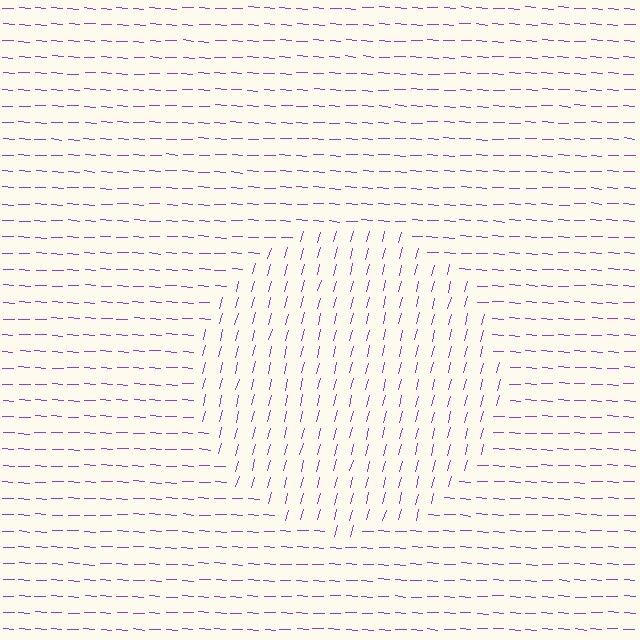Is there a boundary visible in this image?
Yes, there is a texture boundary formed by a change in line orientation.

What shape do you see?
I see a circle.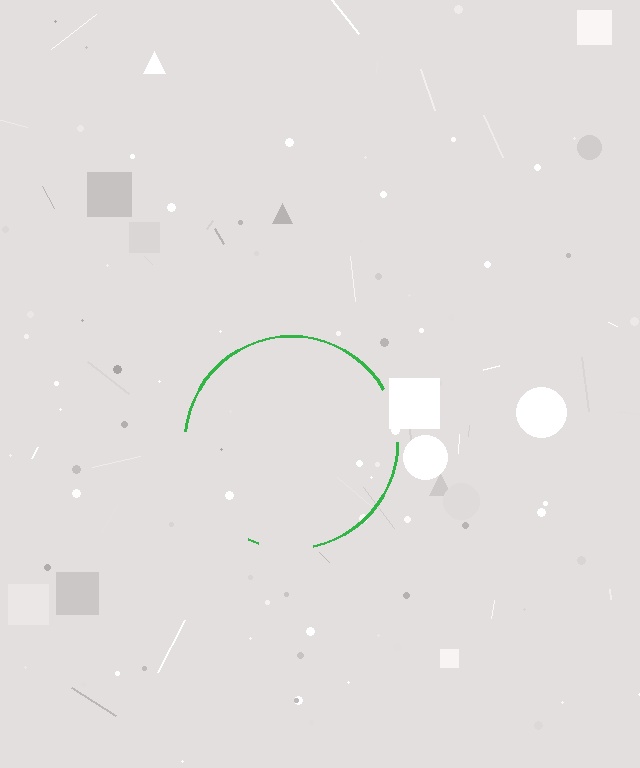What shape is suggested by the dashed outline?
The dashed outline suggests a circle.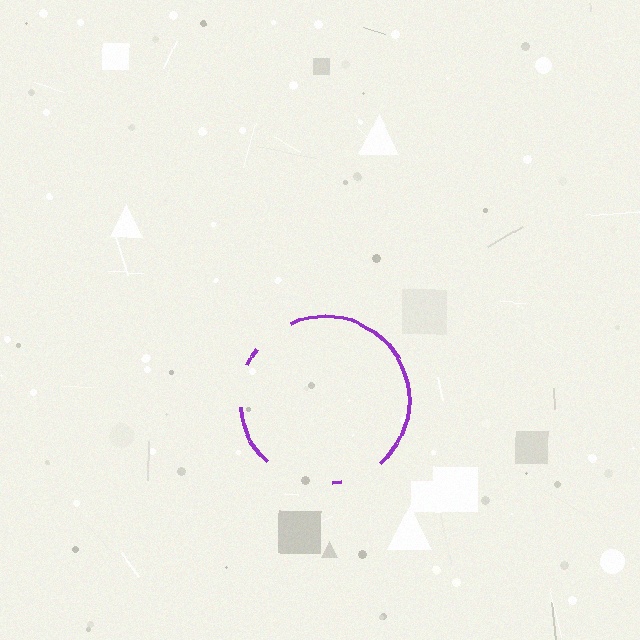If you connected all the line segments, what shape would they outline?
They would outline a circle.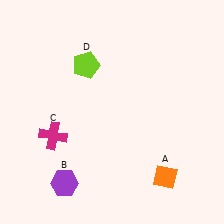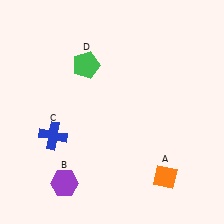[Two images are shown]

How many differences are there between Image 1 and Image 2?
There are 2 differences between the two images.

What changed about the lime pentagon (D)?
In Image 1, D is lime. In Image 2, it changed to green.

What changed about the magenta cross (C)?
In Image 1, C is magenta. In Image 2, it changed to blue.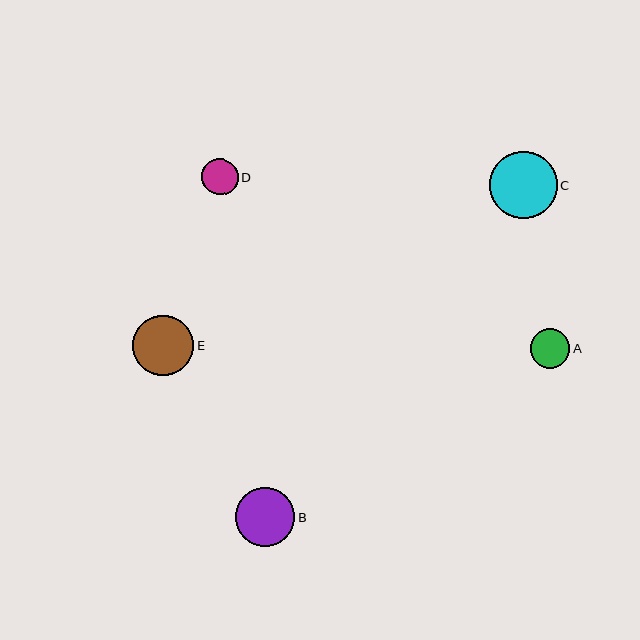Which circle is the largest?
Circle C is the largest with a size of approximately 67 pixels.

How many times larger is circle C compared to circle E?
Circle C is approximately 1.1 times the size of circle E.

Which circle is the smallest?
Circle D is the smallest with a size of approximately 36 pixels.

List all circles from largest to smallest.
From largest to smallest: C, E, B, A, D.